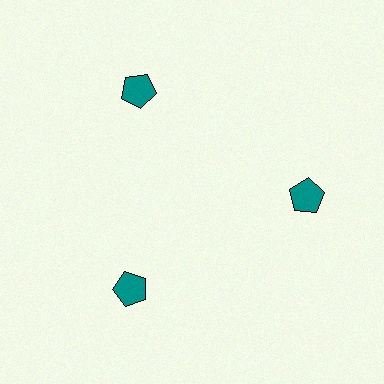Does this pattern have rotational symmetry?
Yes, this pattern has 3-fold rotational symmetry. It looks the same after rotating 120 degrees around the center.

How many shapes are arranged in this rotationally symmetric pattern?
There are 3 shapes, arranged in 3 groups of 1.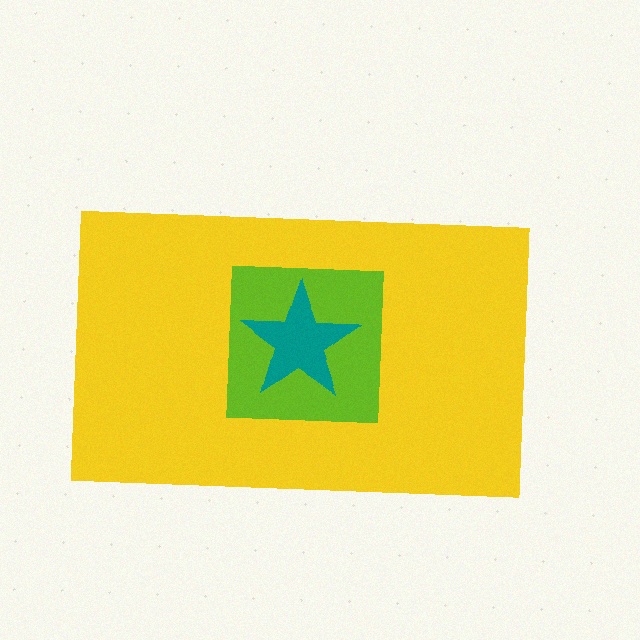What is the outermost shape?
The yellow rectangle.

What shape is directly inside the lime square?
The teal star.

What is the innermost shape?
The teal star.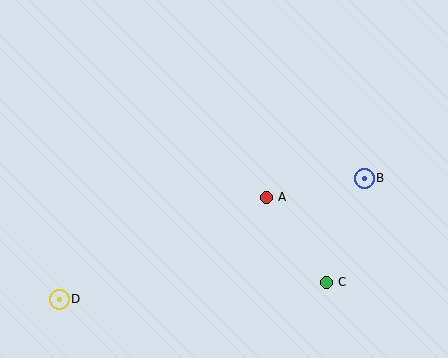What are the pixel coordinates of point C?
Point C is at (326, 282).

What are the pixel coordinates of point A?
Point A is at (266, 197).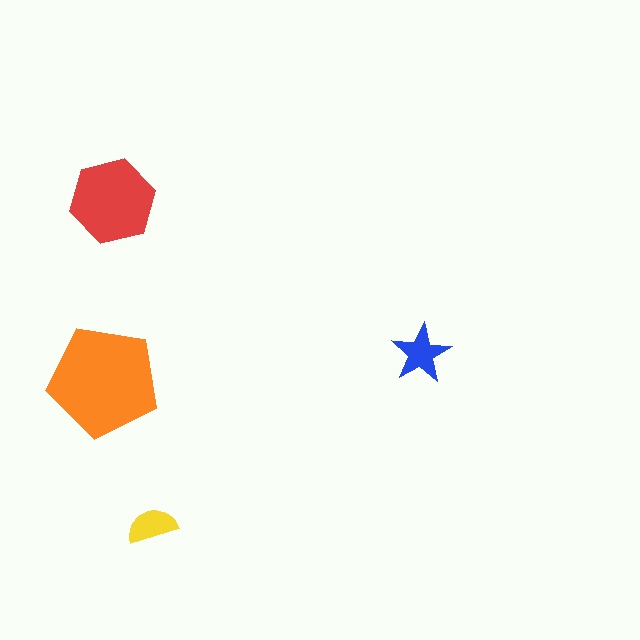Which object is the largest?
The orange pentagon.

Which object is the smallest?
The yellow semicircle.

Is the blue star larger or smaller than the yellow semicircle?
Larger.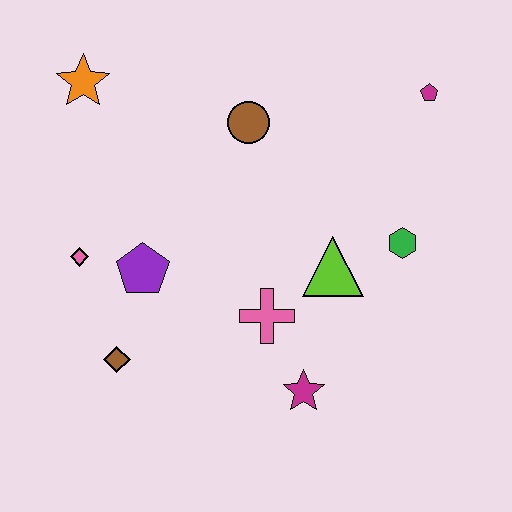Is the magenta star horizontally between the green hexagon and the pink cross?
Yes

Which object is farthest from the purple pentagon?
The magenta pentagon is farthest from the purple pentagon.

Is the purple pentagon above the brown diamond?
Yes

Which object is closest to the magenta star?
The pink cross is closest to the magenta star.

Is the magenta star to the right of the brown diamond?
Yes